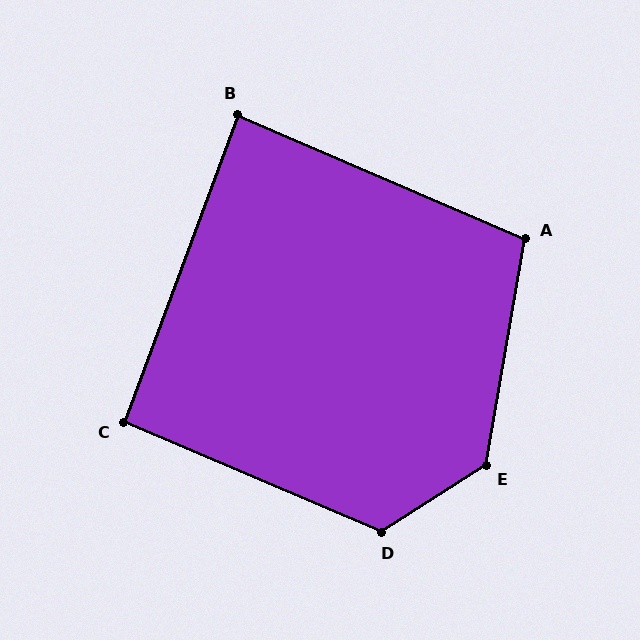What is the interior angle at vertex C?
Approximately 93 degrees (approximately right).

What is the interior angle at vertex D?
Approximately 124 degrees (obtuse).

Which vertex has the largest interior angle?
E, at approximately 132 degrees.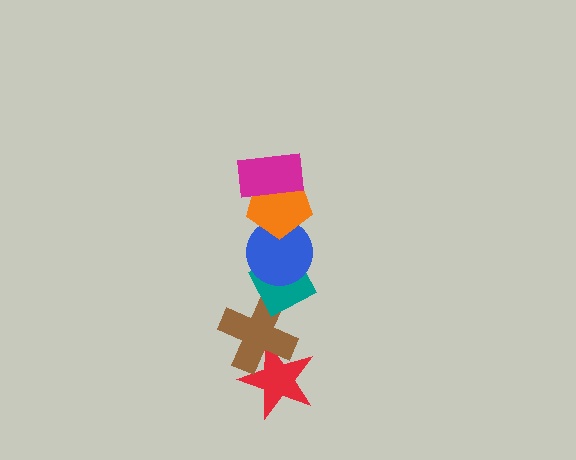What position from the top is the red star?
The red star is 6th from the top.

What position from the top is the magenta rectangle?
The magenta rectangle is 1st from the top.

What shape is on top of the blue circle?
The orange pentagon is on top of the blue circle.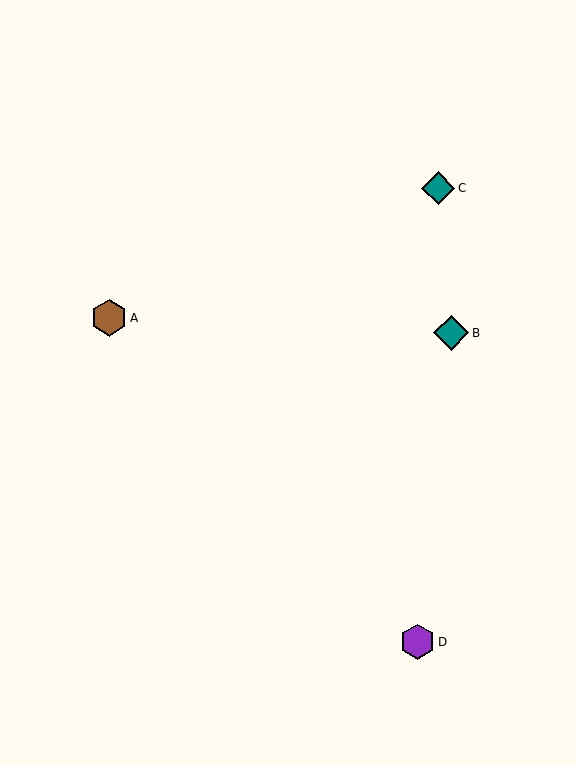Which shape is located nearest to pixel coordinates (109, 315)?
The brown hexagon (labeled A) at (109, 318) is nearest to that location.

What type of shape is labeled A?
Shape A is a brown hexagon.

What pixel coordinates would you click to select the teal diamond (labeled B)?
Click at (451, 333) to select the teal diamond B.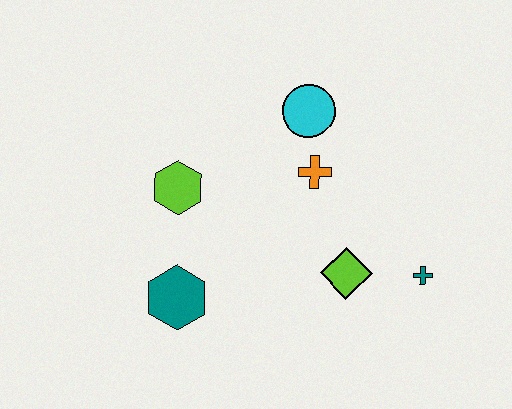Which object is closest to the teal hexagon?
The lime hexagon is closest to the teal hexagon.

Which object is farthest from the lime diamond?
The lime hexagon is farthest from the lime diamond.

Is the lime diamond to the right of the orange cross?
Yes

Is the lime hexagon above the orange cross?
No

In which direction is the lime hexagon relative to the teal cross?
The lime hexagon is to the left of the teal cross.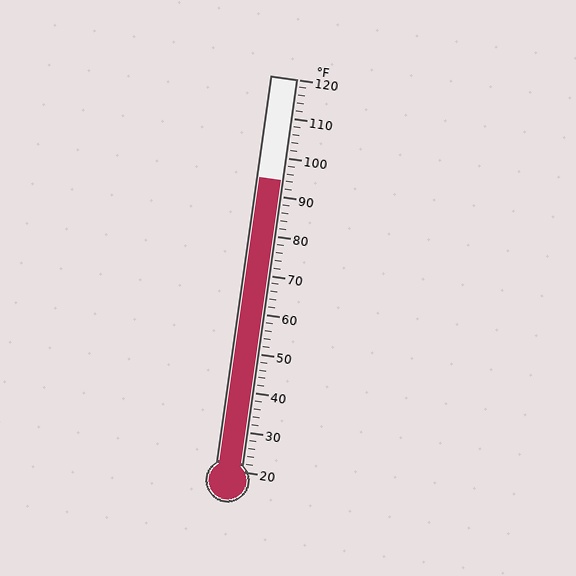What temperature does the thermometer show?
The thermometer shows approximately 94°F.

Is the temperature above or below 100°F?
The temperature is below 100°F.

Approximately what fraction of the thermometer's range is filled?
The thermometer is filled to approximately 75% of its range.